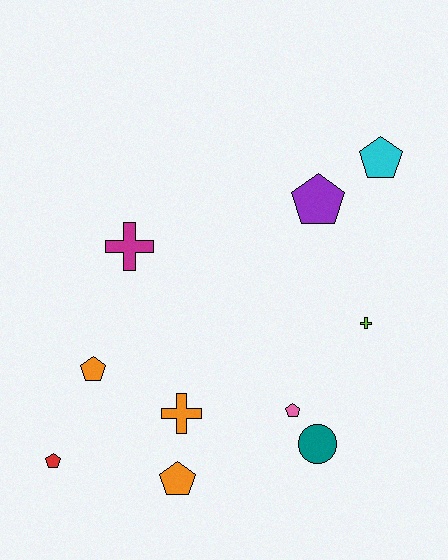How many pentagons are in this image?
There are 6 pentagons.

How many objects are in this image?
There are 10 objects.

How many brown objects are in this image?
There are no brown objects.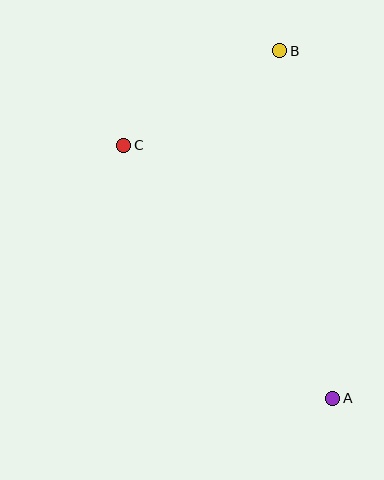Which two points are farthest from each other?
Points A and B are farthest from each other.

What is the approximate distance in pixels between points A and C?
The distance between A and C is approximately 328 pixels.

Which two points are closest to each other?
Points B and C are closest to each other.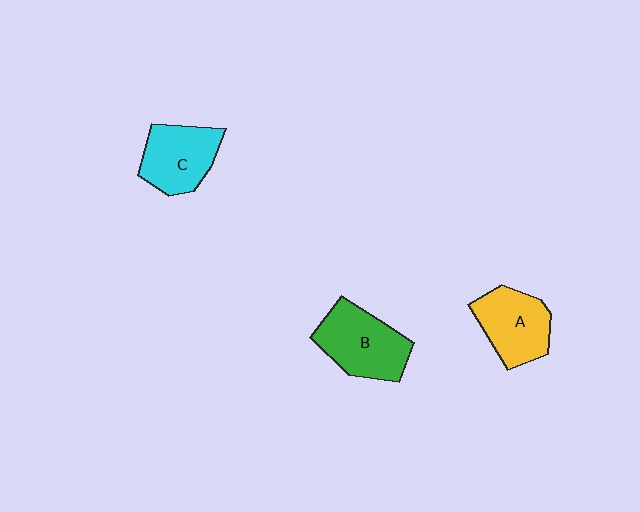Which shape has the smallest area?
Shape C (cyan).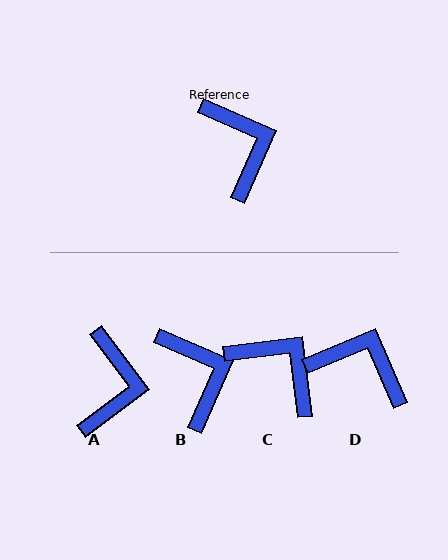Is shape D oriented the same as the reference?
No, it is off by about 46 degrees.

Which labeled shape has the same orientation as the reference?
B.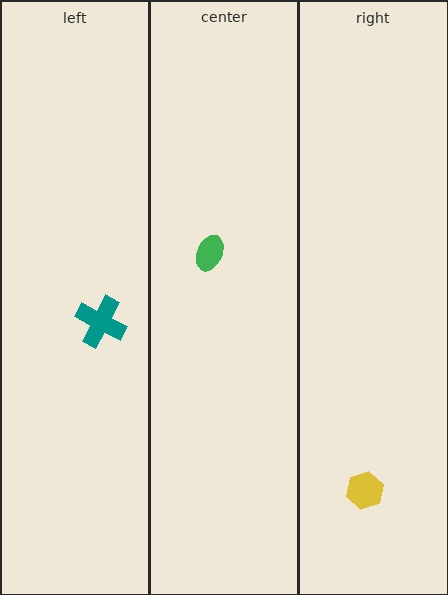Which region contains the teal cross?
The left region.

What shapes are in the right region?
The yellow hexagon.